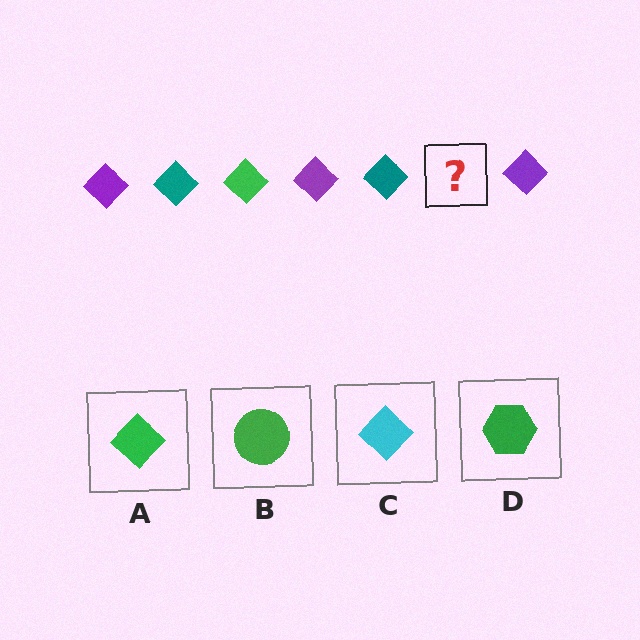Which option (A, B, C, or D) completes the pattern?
A.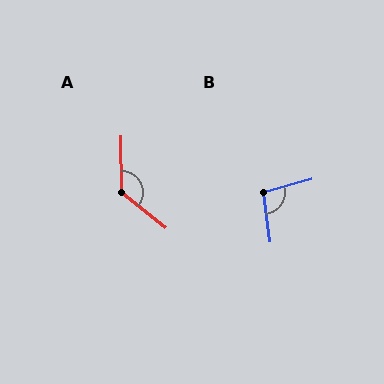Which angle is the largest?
A, at approximately 129 degrees.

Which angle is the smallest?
B, at approximately 98 degrees.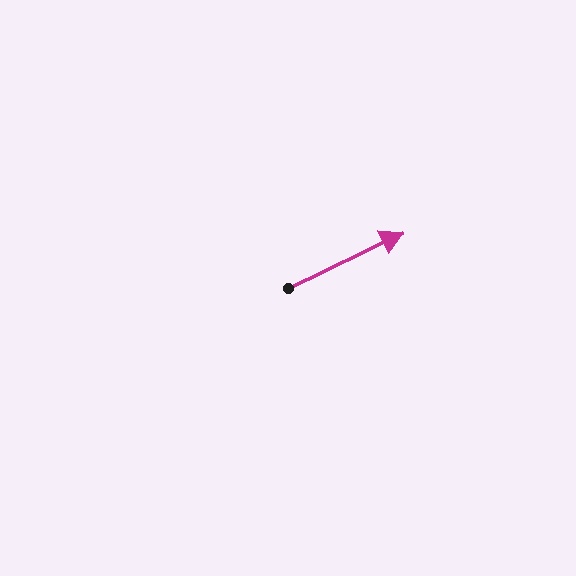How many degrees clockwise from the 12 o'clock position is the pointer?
Approximately 64 degrees.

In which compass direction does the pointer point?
Northeast.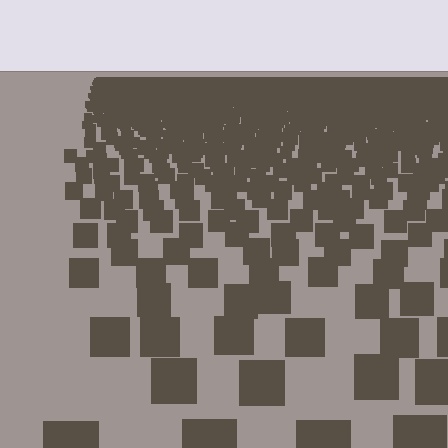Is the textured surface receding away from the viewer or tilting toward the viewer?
The surface is receding away from the viewer. Texture elements get smaller and denser toward the top.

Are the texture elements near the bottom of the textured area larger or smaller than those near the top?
Larger. Near the bottom, elements are closer to the viewer and appear at a bigger on-screen size.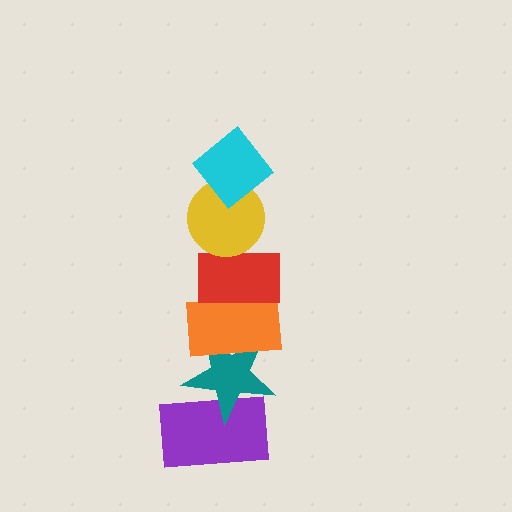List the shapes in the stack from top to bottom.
From top to bottom: the cyan diamond, the yellow circle, the red rectangle, the orange rectangle, the teal star, the purple rectangle.